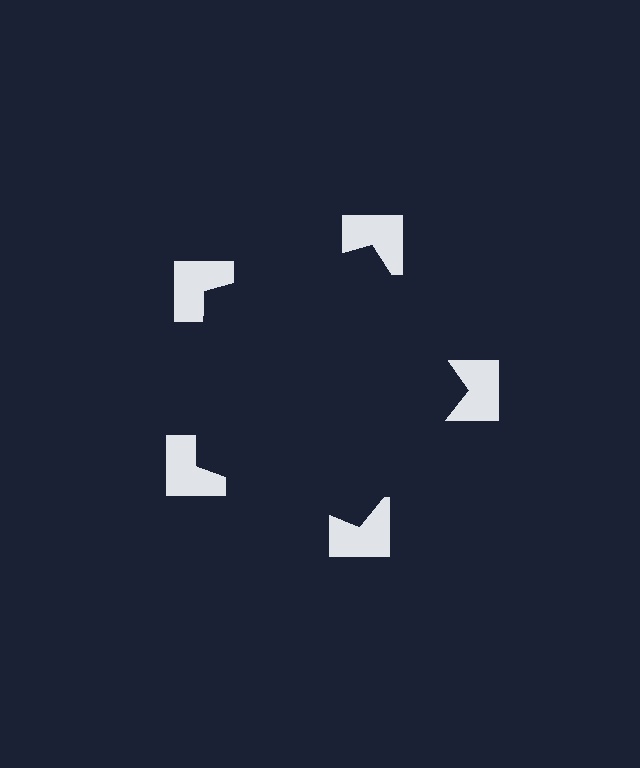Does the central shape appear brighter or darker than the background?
It typically appears slightly darker than the background, even though no actual brightness change is drawn.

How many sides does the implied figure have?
5 sides.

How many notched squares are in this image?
There are 5 — one at each vertex of the illusory pentagon.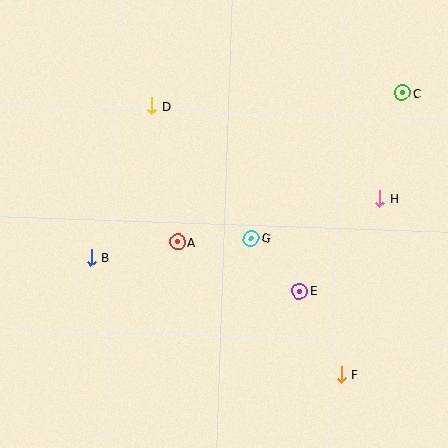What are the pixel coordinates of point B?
Point B is at (91, 258).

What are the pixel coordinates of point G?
Point G is at (251, 238).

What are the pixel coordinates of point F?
Point F is at (341, 374).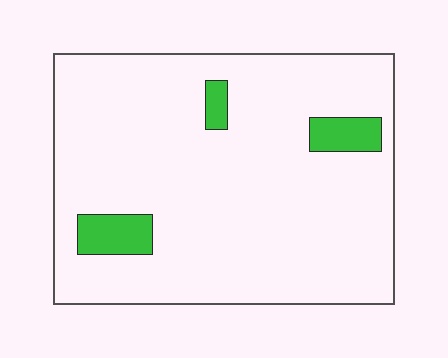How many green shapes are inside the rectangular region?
3.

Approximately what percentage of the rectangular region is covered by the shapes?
Approximately 10%.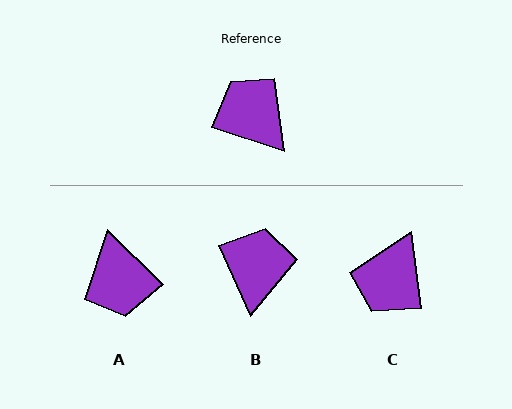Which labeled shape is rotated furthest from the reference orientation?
A, about 154 degrees away.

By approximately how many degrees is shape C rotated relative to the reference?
Approximately 116 degrees counter-clockwise.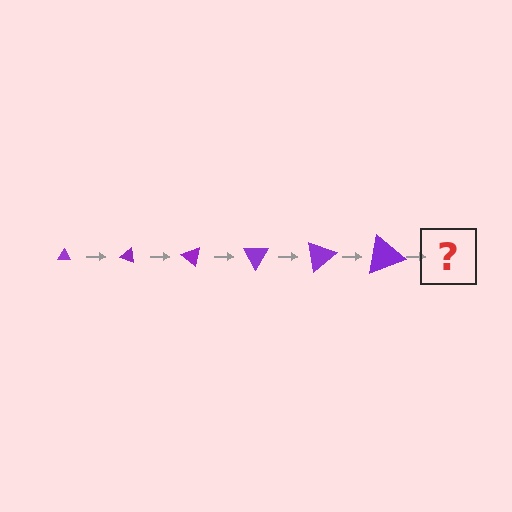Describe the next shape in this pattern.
It should be a triangle, larger than the previous one and rotated 120 degrees from the start.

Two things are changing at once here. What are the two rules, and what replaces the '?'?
The two rules are that the triangle grows larger each step and it rotates 20 degrees each step. The '?' should be a triangle, larger than the previous one and rotated 120 degrees from the start.